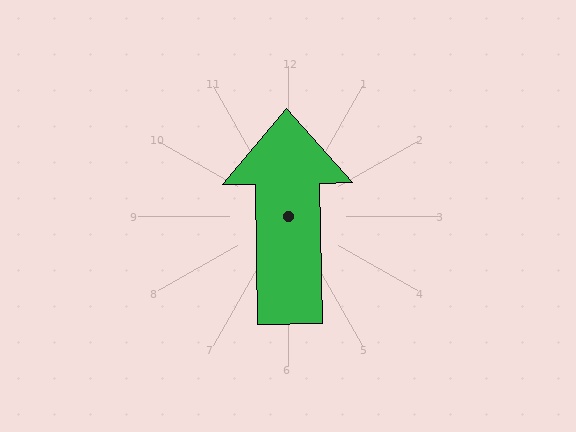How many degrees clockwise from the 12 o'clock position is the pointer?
Approximately 359 degrees.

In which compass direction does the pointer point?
North.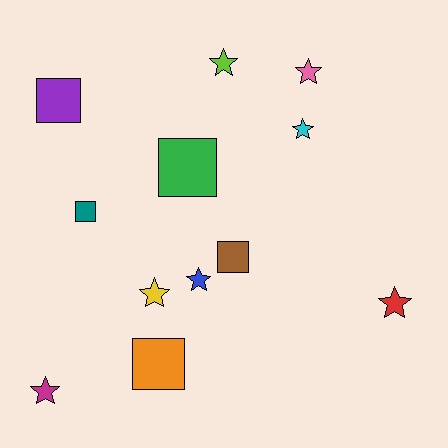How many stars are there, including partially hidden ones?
There are 7 stars.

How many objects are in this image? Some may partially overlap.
There are 12 objects.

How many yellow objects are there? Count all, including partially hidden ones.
There is 1 yellow object.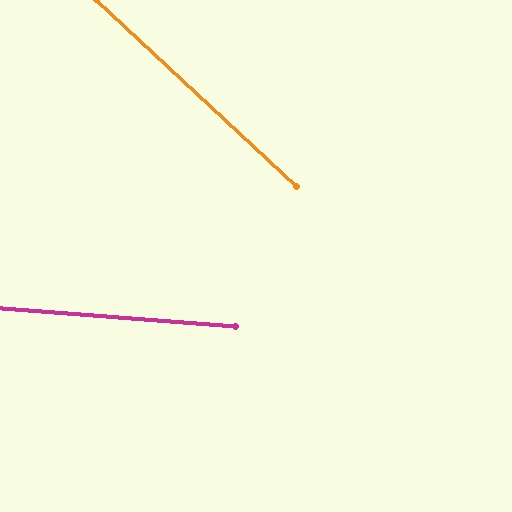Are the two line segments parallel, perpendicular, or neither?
Neither parallel nor perpendicular — they differ by about 39°.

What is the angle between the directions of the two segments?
Approximately 39 degrees.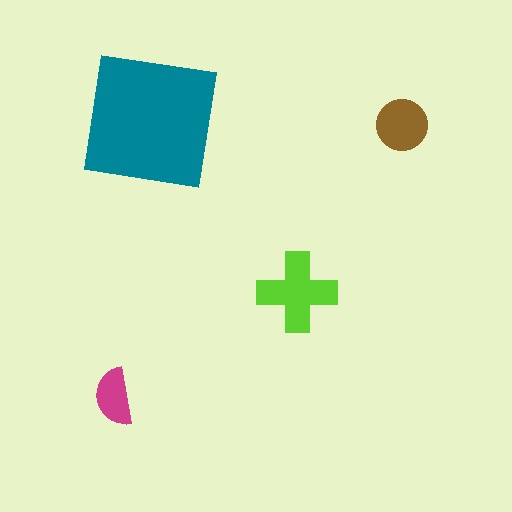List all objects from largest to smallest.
The teal square, the lime cross, the brown circle, the magenta semicircle.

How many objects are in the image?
There are 4 objects in the image.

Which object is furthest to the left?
The magenta semicircle is leftmost.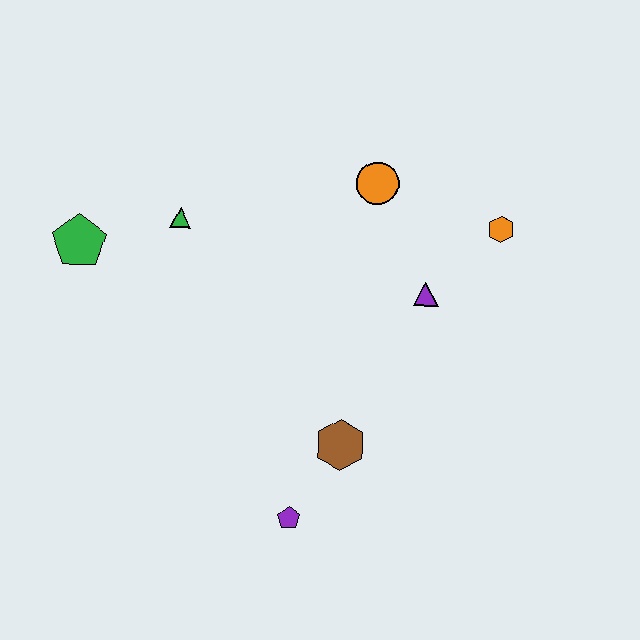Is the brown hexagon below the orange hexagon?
Yes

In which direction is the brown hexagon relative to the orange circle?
The brown hexagon is below the orange circle.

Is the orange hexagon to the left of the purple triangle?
No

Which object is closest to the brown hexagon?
The purple pentagon is closest to the brown hexagon.